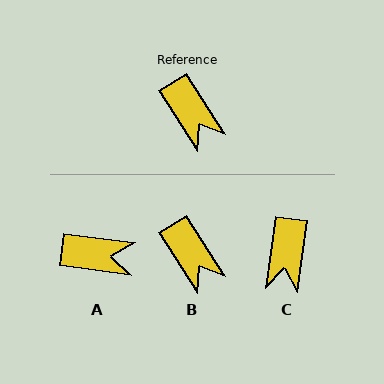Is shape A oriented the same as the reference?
No, it is off by about 50 degrees.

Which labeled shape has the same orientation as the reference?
B.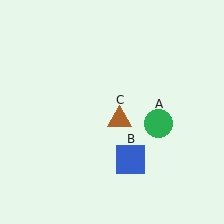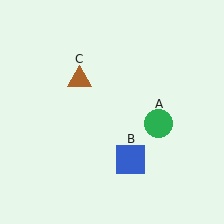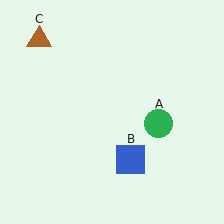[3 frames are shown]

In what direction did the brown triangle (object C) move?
The brown triangle (object C) moved up and to the left.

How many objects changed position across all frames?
1 object changed position: brown triangle (object C).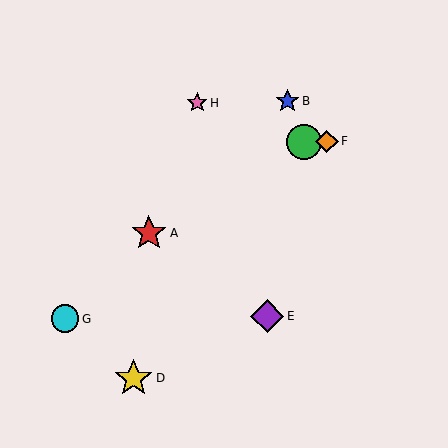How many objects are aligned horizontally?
2 objects (C, F) are aligned horizontally.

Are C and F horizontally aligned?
Yes, both are at y≈142.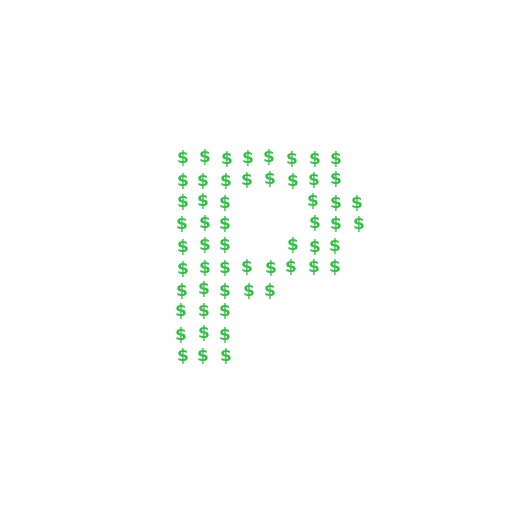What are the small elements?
The small elements are dollar signs.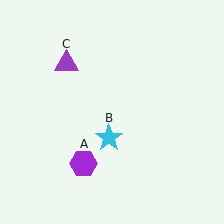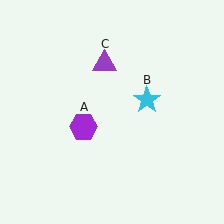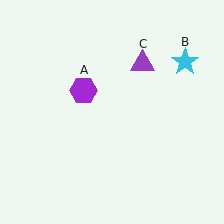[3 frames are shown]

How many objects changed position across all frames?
3 objects changed position: purple hexagon (object A), cyan star (object B), purple triangle (object C).